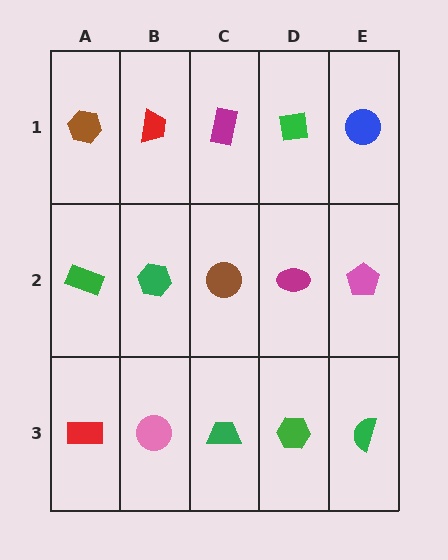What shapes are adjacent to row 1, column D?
A magenta ellipse (row 2, column D), a magenta rectangle (row 1, column C), a blue circle (row 1, column E).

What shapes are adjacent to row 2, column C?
A magenta rectangle (row 1, column C), a green trapezoid (row 3, column C), a green hexagon (row 2, column B), a magenta ellipse (row 2, column D).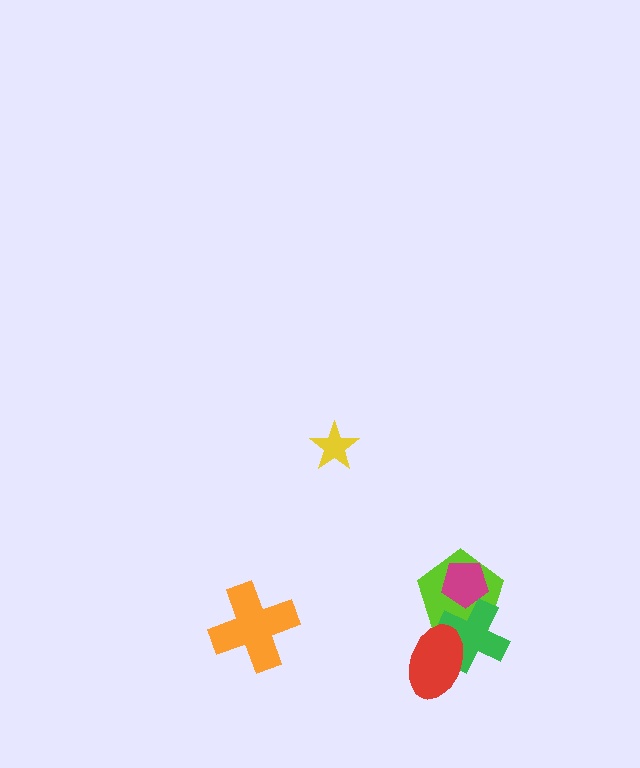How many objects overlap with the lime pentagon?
3 objects overlap with the lime pentagon.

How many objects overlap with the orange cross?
0 objects overlap with the orange cross.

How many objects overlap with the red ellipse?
2 objects overlap with the red ellipse.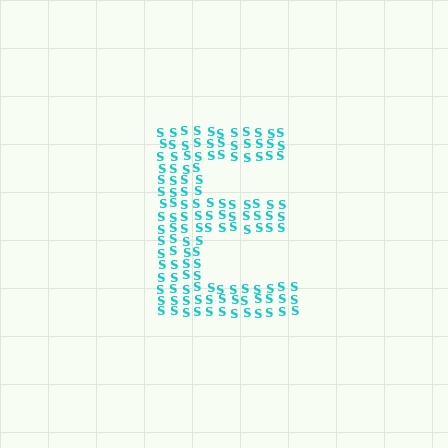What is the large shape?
The large shape is the letter E.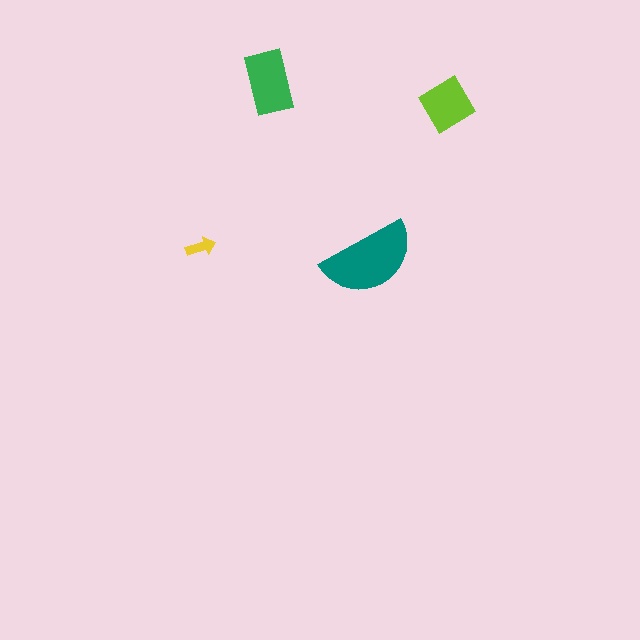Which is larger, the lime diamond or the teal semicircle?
The teal semicircle.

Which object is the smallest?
The yellow arrow.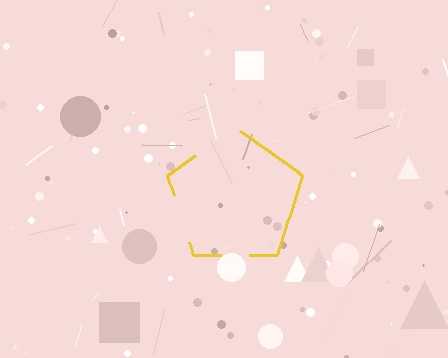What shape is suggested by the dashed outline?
The dashed outline suggests a pentagon.